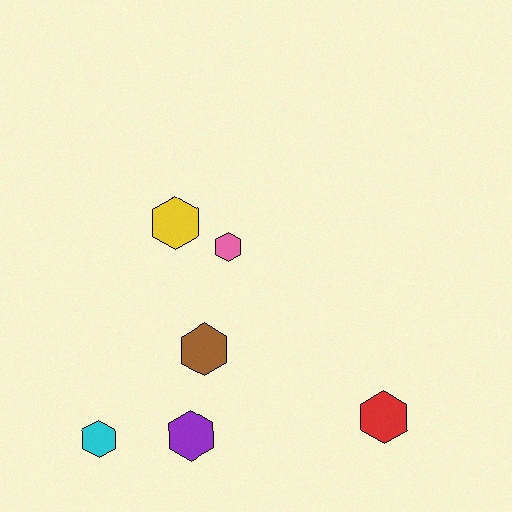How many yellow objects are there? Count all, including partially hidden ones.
There is 1 yellow object.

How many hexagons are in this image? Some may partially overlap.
There are 6 hexagons.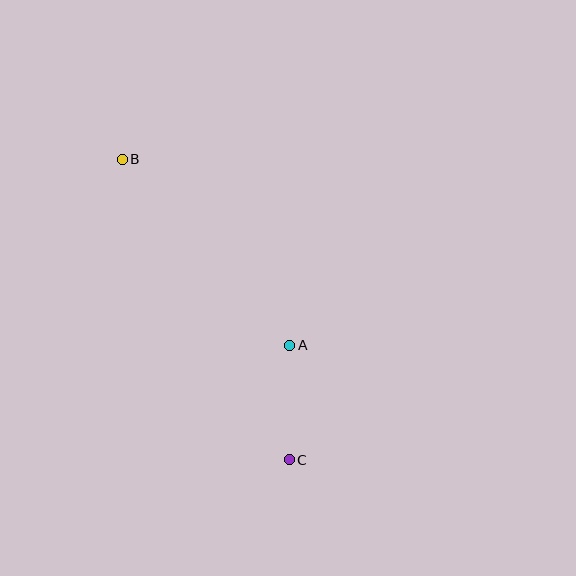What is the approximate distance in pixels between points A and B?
The distance between A and B is approximately 250 pixels.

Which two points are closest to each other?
Points A and C are closest to each other.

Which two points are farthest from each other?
Points B and C are farthest from each other.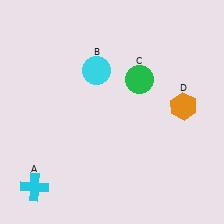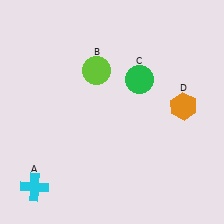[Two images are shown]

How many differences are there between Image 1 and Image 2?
There is 1 difference between the two images.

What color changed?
The circle (B) changed from cyan in Image 1 to lime in Image 2.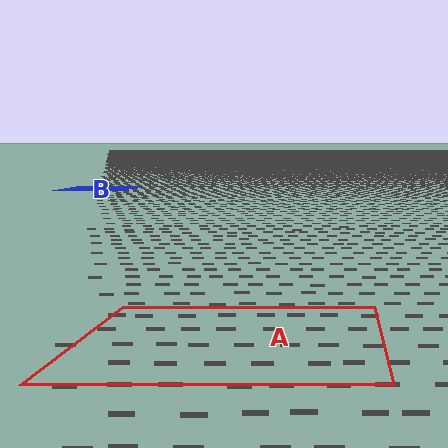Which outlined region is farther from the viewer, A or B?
Region B is farther from the viewer — the texture elements inside it appear smaller and more densely packed.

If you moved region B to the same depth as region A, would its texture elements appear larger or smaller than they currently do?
They would appear larger. At a closer depth, the same texture elements are projected at a bigger on-screen size.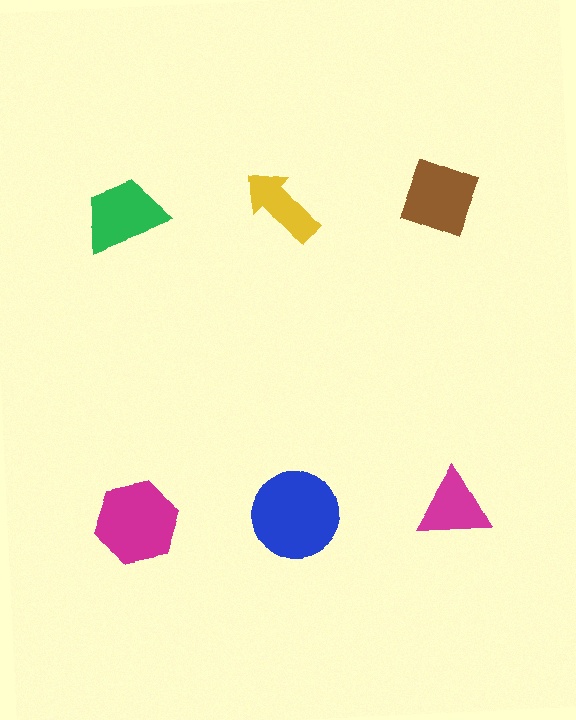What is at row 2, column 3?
A magenta triangle.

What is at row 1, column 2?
A yellow arrow.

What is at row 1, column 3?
A brown diamond.